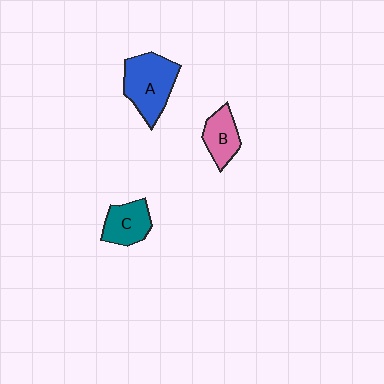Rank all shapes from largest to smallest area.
From largest to smallest: A (blue), C (teal), B (pink).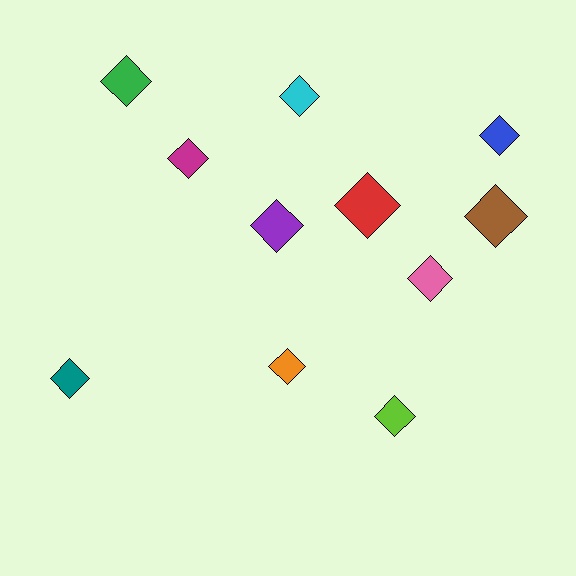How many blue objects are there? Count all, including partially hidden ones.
There is 1 blue object.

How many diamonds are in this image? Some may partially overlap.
There are 11 diamonds.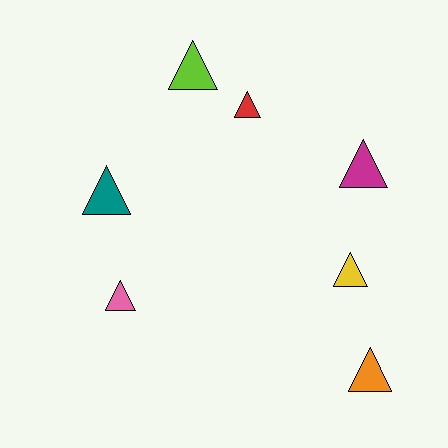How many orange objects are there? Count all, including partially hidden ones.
There is 1 orange object.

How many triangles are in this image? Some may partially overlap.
There are 7 triangles.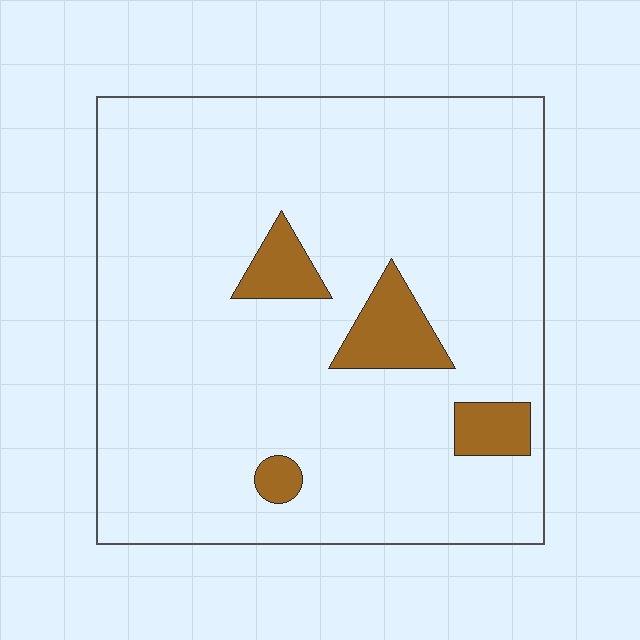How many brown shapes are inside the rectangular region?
4.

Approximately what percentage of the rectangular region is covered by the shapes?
Approximately 10%.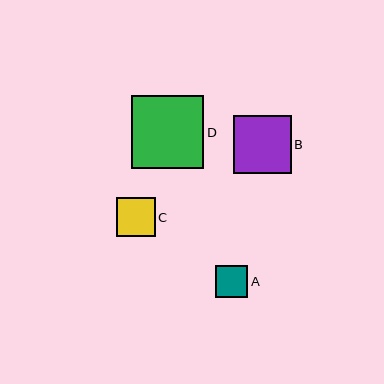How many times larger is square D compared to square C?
Square D is approximately 1.9 times the size of square C.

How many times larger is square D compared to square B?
Square D is approximately 1.3 times the size of square B.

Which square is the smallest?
Square A is the smallest with a size of approximately 33 pixels.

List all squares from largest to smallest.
From largest to smallest: D, B, C, A.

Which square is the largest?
Square D is the largest with a size of approximately 73 pixels.